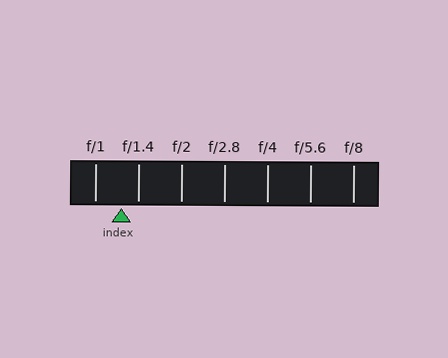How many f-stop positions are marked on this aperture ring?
There are 7 f-stop positions marked.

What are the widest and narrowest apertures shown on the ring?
The widest aperture shown is f/1 and the narrowest is f/8.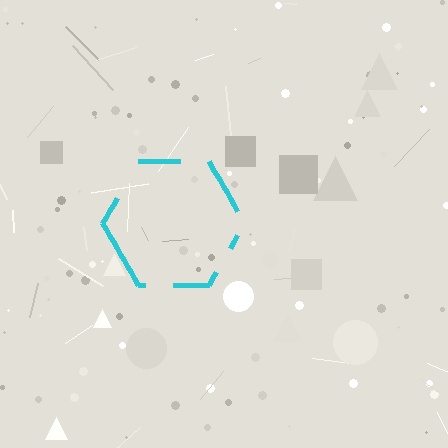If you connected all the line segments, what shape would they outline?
They would outline a hexagon.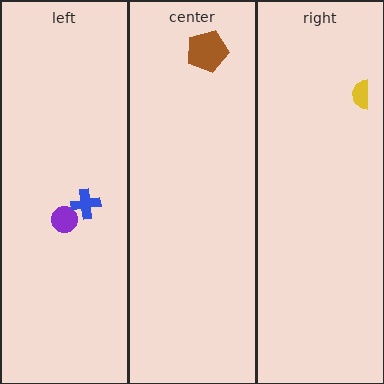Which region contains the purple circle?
The left region.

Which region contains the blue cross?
The left region.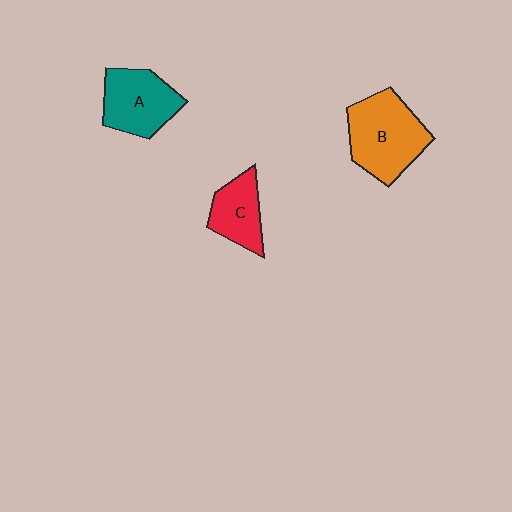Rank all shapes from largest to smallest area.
From largest to smallest: B (orange), A (teal), C (red).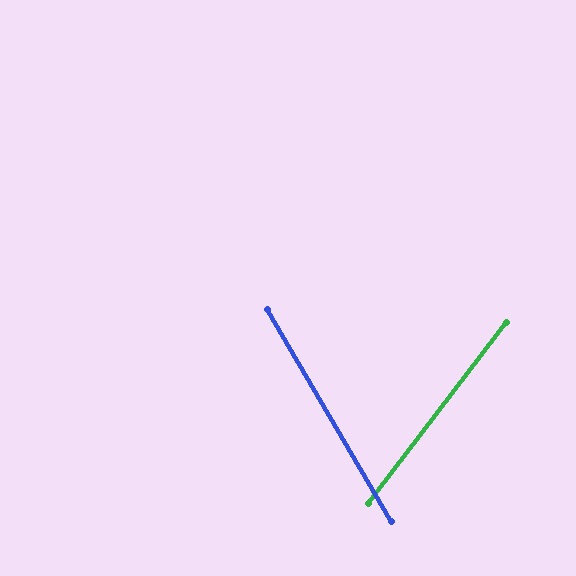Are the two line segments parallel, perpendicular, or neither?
Neither parallel nor perpendicular — they differ by about 68°.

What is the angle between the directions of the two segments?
Approximately 68 degrees.